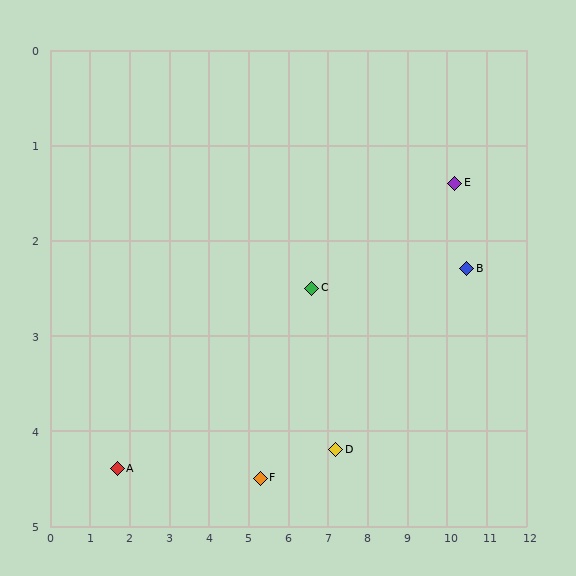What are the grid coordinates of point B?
Point B is at approximately (10.5, 2.3).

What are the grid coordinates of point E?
Point E is at approximately (10.2, 1.4).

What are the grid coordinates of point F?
Point F is at approximately (5.3, 4.5).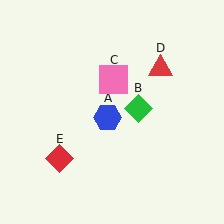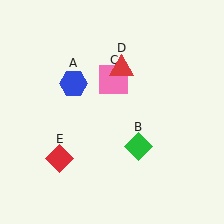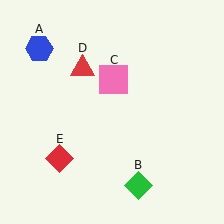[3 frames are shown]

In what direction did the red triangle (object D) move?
The red triangle (object D) moved left.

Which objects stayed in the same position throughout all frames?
Pink square (object C) and red diamond (object E) remained stationary.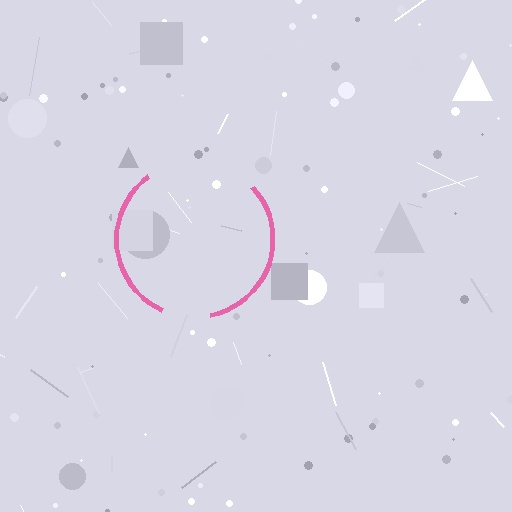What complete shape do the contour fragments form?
The contour fragments form a circle.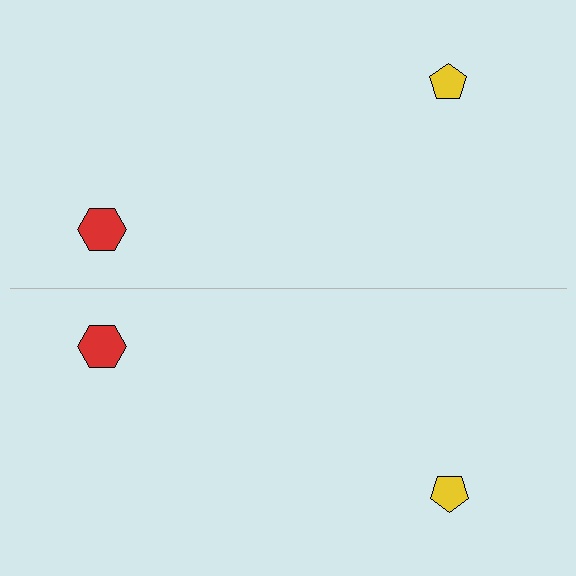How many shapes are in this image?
There are 4 shapes in this image.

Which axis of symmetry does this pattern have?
The pattern has a horizontal axis of symmetry running through the center of the image.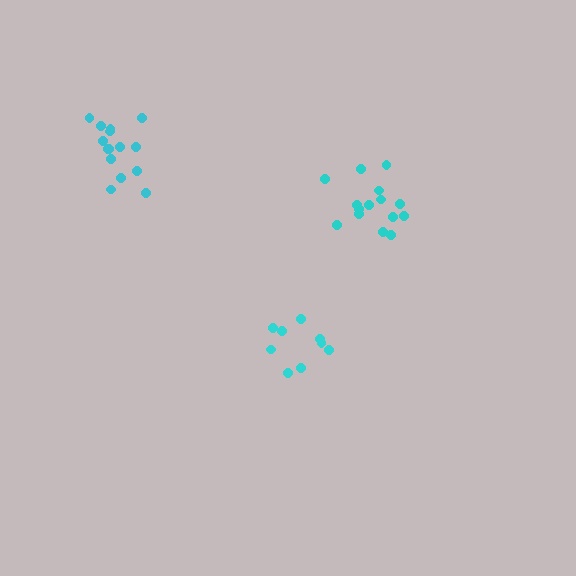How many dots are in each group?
Group 1: 15 dots, Group 2: 9 dots, Group 3: 15 dots (39 total).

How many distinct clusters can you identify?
There are 3 distinct clusters.